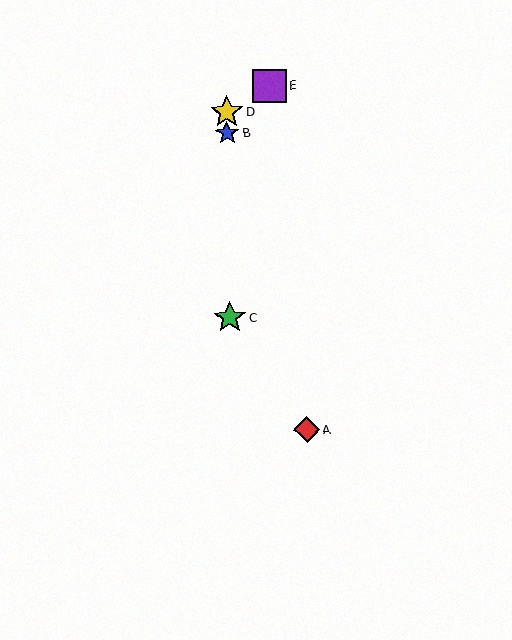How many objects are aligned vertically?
3 objects (B, C, D) are aligned vertically.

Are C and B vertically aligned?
Yes, both are at x≈230.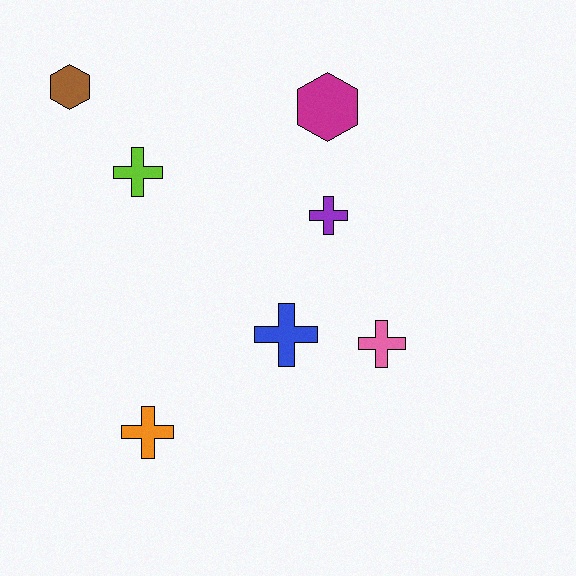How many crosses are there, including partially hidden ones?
There are 5 crosses.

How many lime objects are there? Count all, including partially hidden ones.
There is 1 lime object.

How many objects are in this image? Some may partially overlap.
There are 7 objects.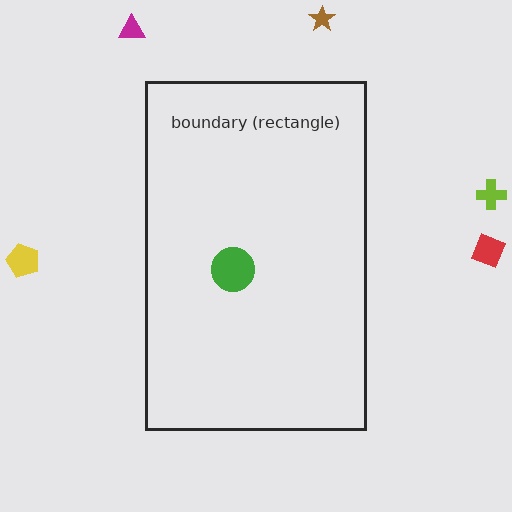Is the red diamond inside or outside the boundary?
Outside.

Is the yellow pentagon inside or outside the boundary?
Outside.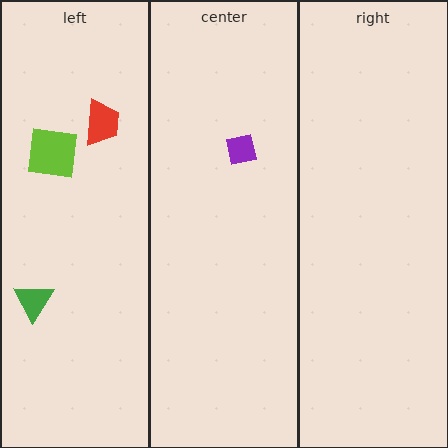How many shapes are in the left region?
3.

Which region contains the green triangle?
The left region.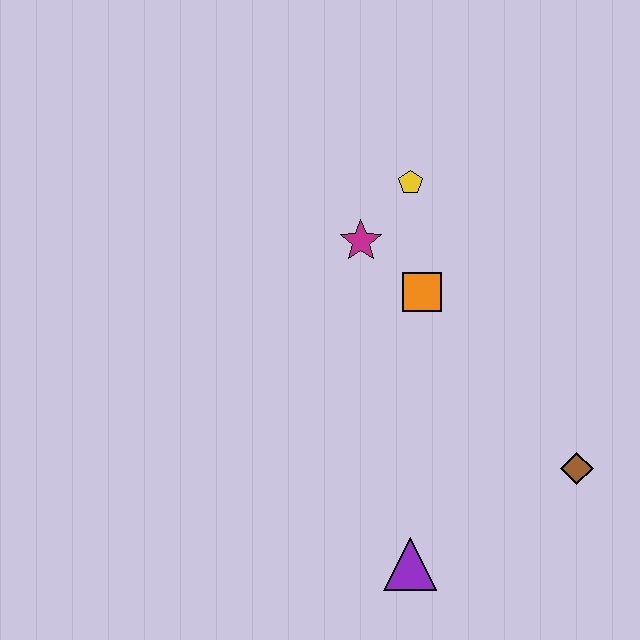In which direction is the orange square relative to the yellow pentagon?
The orange square is below the yellow pentagon.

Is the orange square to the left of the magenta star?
No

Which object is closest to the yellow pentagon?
The magenta star is closest to the yellow pentagon.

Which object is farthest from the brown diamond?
The yellow pentagon is farthest from the brown diamond.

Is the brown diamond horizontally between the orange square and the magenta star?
No